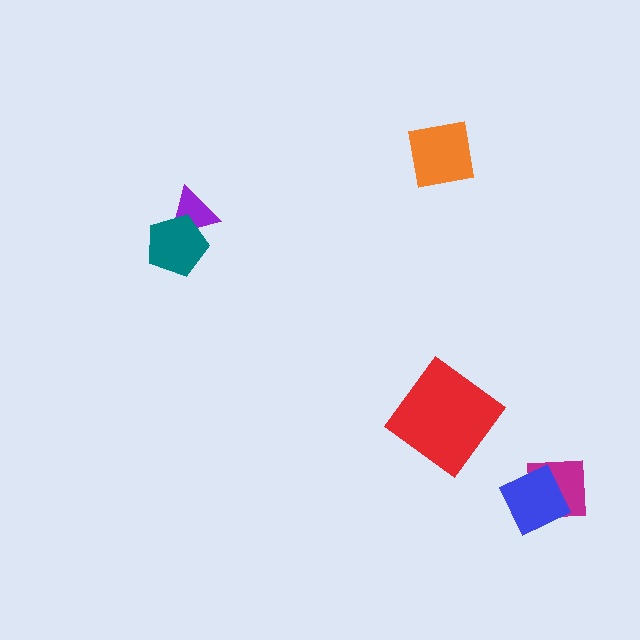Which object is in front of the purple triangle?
The teal pentagon is in front of the purple triangle.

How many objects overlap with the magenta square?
1 object overlaps with the magenta square.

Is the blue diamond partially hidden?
No, no other shape covers it.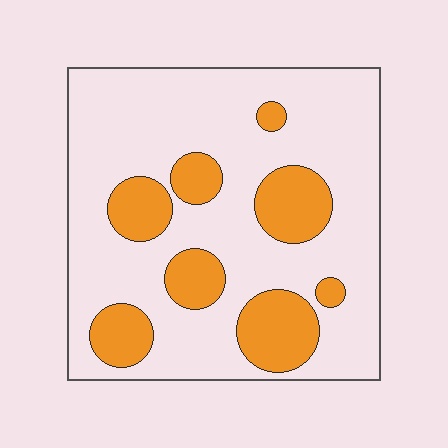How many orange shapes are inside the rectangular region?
8.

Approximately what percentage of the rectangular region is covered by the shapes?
Approximately 25%.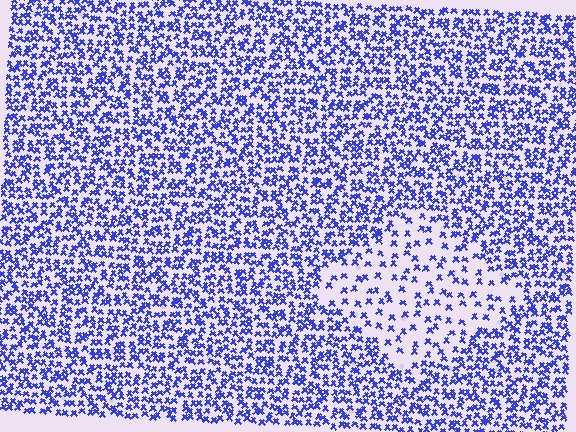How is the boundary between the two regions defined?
The boundary is defined by a change in element density (approximately 2.4x ratio). All elements are the same color, size, and shape.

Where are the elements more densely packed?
The elements are more densely packed outside the diamond boundary.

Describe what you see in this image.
The image contains small blue elements arranged at two different densities. A diamond-shaped region is visible where the elements are less densely packed than the surrounding area.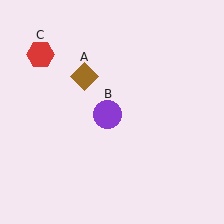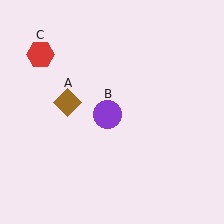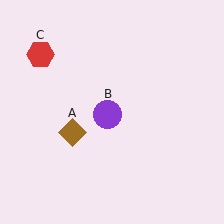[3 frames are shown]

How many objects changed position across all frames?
1 object changed position: brown diamond (object A).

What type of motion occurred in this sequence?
The brown diamond (object A) rotated counterclockwise around the center of the scene.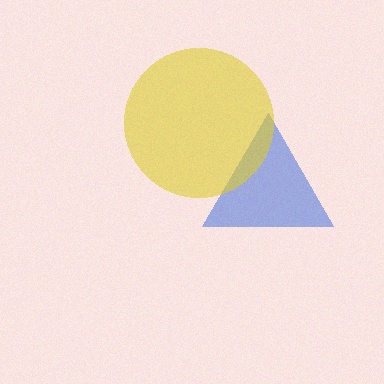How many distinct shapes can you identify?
There are 2 distinct shapes: a blue triangle, a yellow circle.